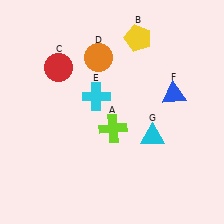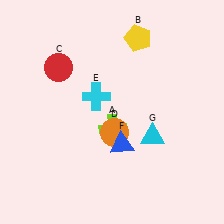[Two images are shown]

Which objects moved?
The objects that moved are: the orange circle (D), the blue triangle (F).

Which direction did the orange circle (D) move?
The orange circle (D) moved down.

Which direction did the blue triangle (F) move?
The blue triangle (F) moved left.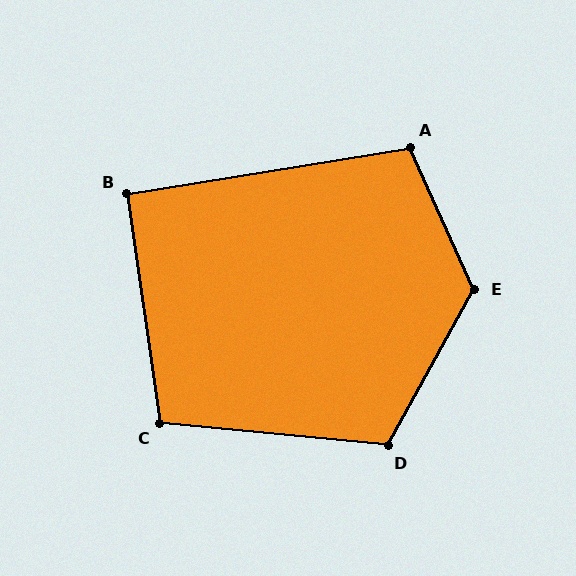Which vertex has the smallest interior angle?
B, at approximately 91 degrees.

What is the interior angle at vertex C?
Approximately 104 degrees (obtuse).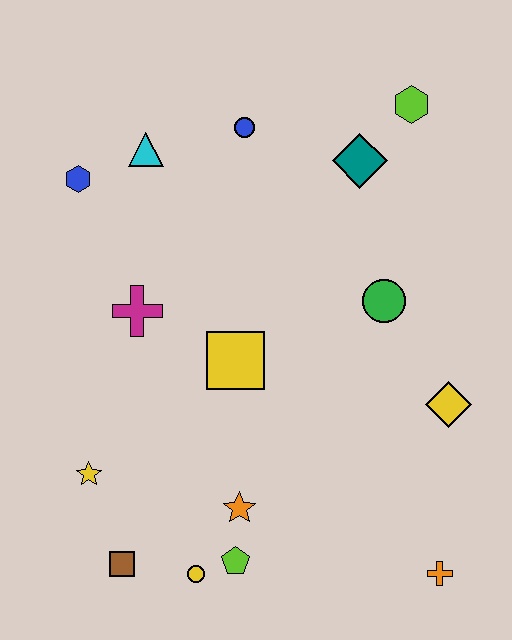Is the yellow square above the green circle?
No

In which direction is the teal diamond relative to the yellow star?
The teal diamond is above the yellow star.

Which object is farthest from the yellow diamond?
The blue hexagon is farthest from the yellow diamond.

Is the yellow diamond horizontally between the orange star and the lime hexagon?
No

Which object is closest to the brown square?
The yellow circle is closest to the brown square.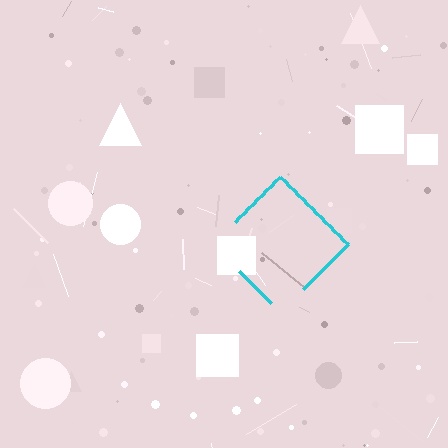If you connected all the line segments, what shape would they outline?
They would outline a diamond.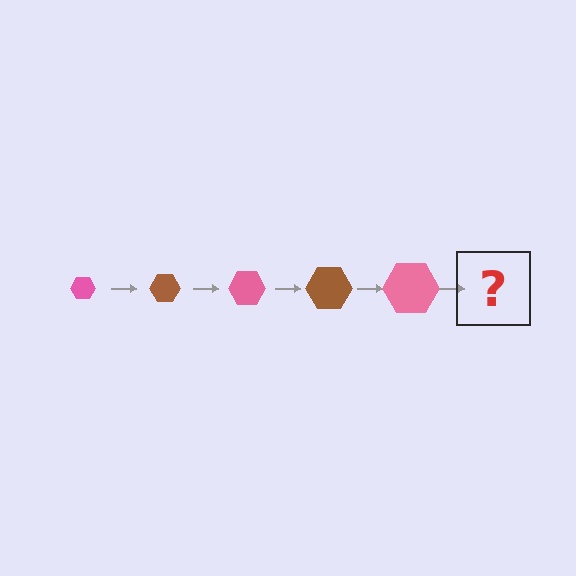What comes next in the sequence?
The next element should be a brown hexagon, larger than the previous one.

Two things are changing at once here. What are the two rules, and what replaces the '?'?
The two rules are that the hexagon grows larger each step and the color cycles through pink and brown. The '?' should be a brown hexagon, larger than the previous one.